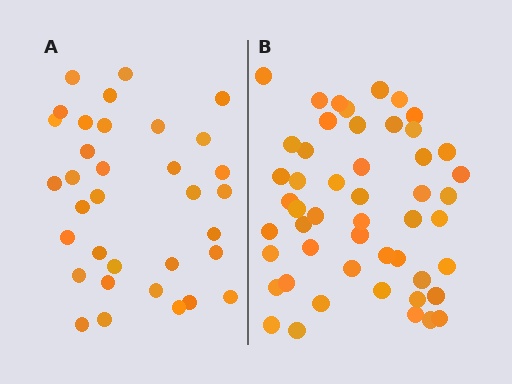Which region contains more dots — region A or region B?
Region B (the right region) has more dots.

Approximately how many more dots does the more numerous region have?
Region B has approximately 15 more dots than region A.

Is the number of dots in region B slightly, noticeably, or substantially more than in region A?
Region B has substantially more. The ratio is roughly 1.5 to 1.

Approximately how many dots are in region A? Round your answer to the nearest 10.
About 30 dots. (The exact count is 34, which rounds to 30.)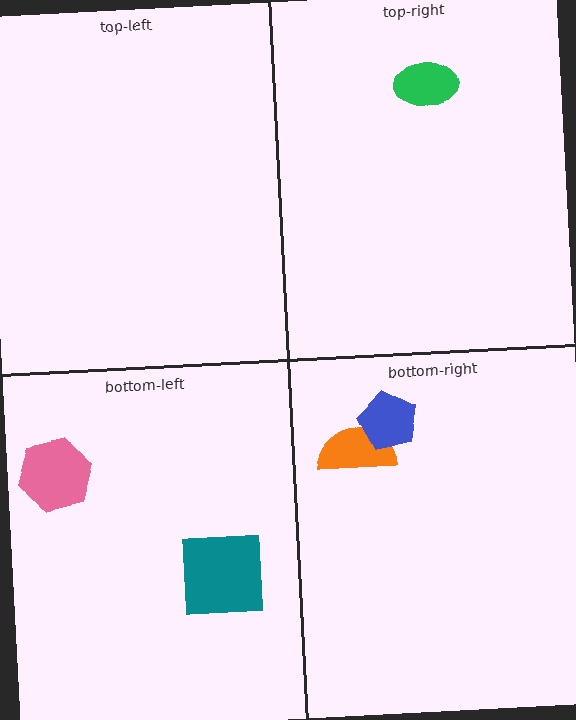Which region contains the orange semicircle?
The bottom-right region.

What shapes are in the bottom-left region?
The teal square, the pink hexagon.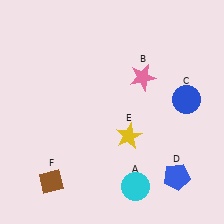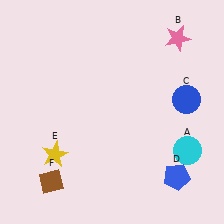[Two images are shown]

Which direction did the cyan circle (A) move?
The cyan circle (A) moved right.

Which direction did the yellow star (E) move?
The yellow star (E) moved left.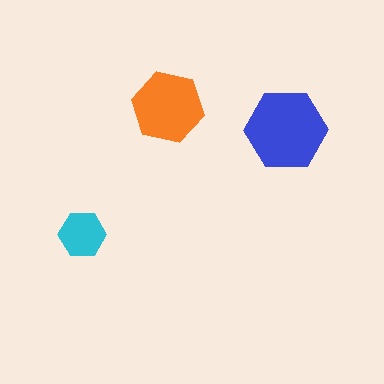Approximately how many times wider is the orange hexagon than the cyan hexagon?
About 1.5 times wider.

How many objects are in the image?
There are 3 objects in the image.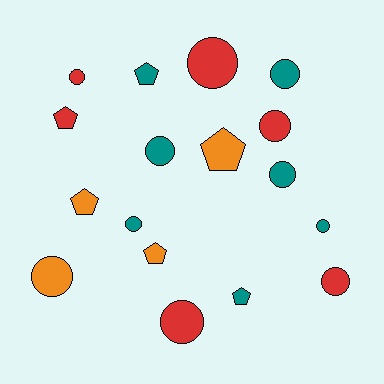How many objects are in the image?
There are 17 objects.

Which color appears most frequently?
Teal, with 7 objects.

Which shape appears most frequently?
Circle, with 11 objects.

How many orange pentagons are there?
There are 3 orange pentagons.